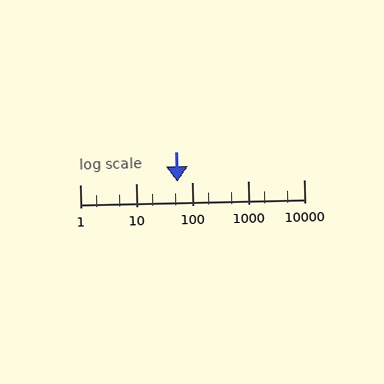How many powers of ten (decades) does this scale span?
The scale spans 4 decades, from 1 to 10000.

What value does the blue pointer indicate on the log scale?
The pointer indicates approximately 55.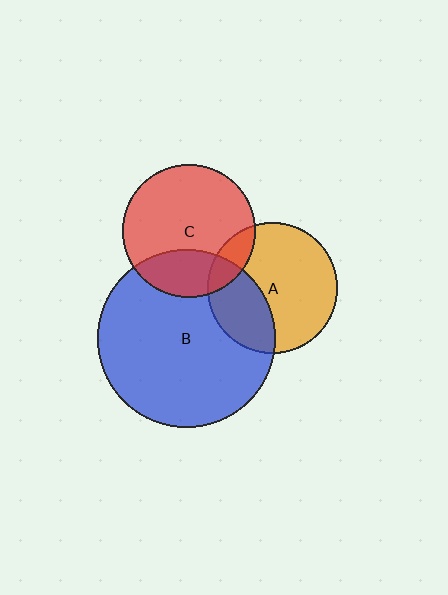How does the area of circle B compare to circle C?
Approximately 1.8 times.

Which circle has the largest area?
Circle B (blue).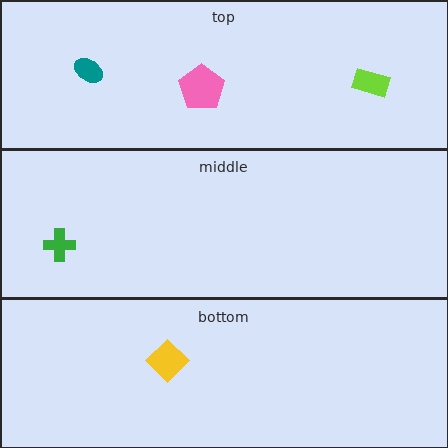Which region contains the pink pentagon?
The top region.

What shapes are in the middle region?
The green cross.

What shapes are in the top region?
The pink pentagon, the teal ellipse, the lime rectangle.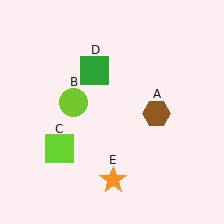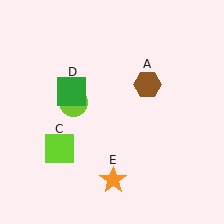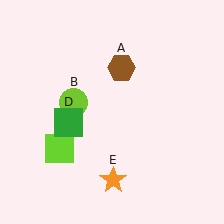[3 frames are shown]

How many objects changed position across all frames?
2 objects changed position: brown hexagon (object A), green square (object D).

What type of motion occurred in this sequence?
The brown hexagon (object A), green square (object D) rotated counterclockwise around the center of the scene.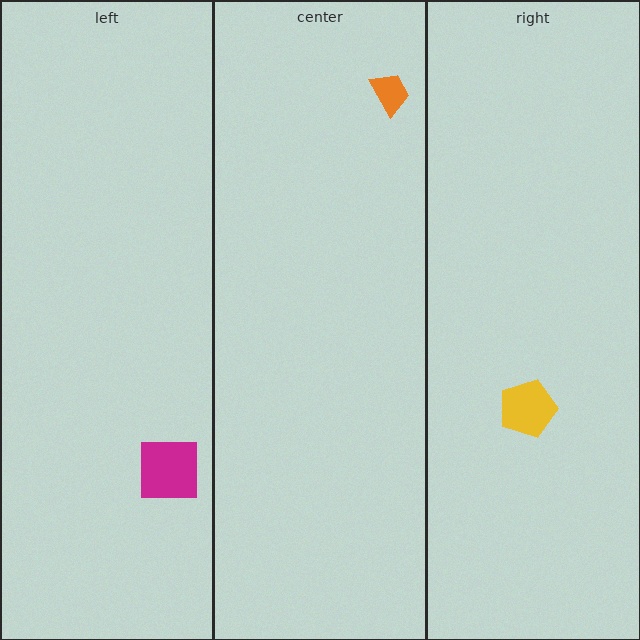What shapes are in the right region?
The yellow pentagon.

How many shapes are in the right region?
1.